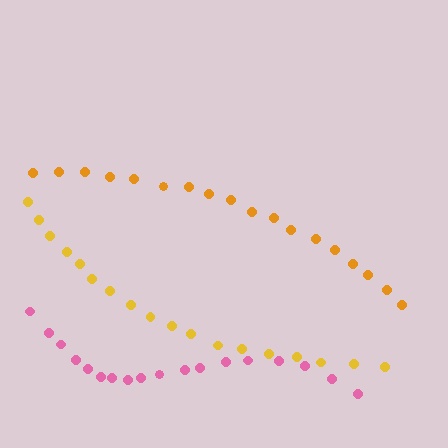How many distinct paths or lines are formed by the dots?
There are 3 distinct paths.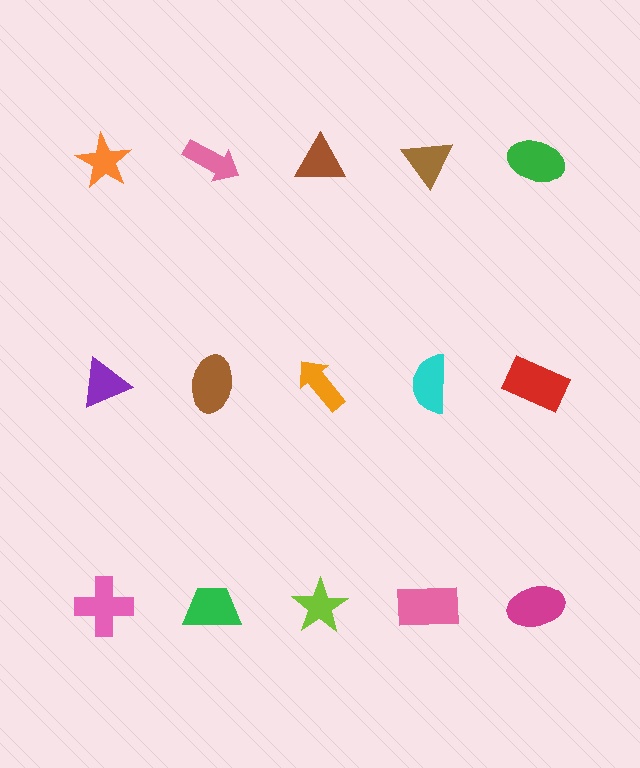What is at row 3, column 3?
A lime star.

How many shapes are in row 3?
5 shapes.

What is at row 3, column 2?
A green trapezoid.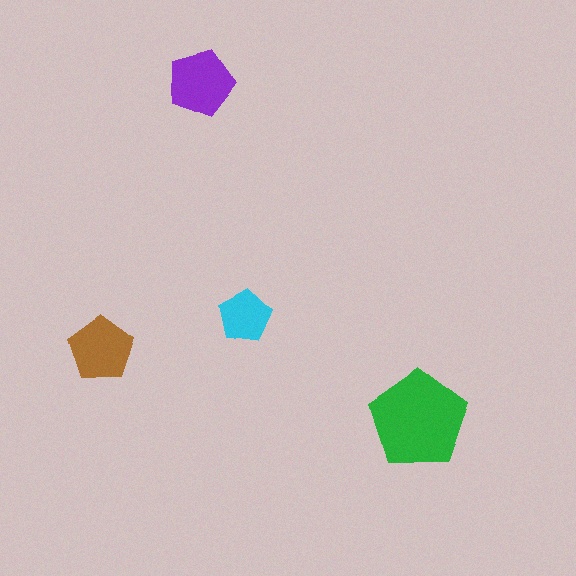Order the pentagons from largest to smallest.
the green one, the purple one, the brown one, the cyan one.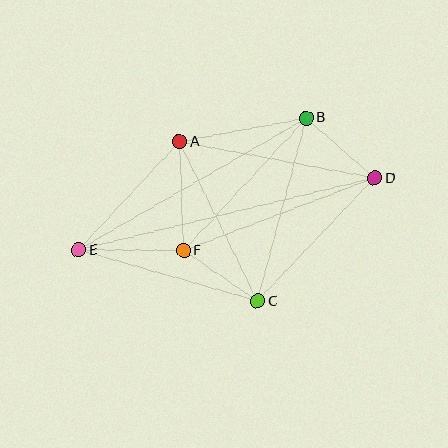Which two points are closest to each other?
Points C and F are closest to each other.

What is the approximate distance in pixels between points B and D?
The distance between B and D is approximately 91 pixels.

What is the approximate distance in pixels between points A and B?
The distance between A and B is approximately 129 pixels.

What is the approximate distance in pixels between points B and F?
The distance between B and F is approximately 181 pixels.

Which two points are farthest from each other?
Points D and E are farthest from each other.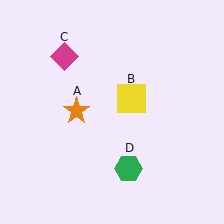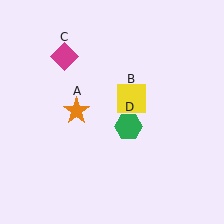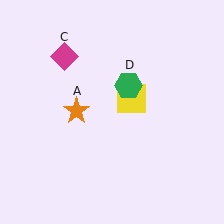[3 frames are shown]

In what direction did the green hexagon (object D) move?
The green hexagon (object D) moved up.